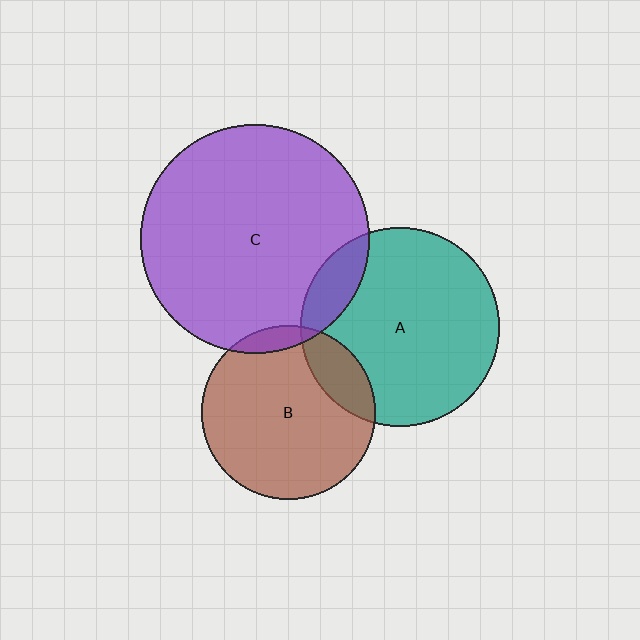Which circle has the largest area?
Circle C (purple).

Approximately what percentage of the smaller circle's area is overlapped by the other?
Approximately 15%.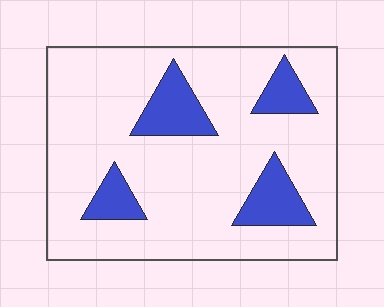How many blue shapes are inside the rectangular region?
4.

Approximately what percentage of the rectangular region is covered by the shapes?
Approximately 15%.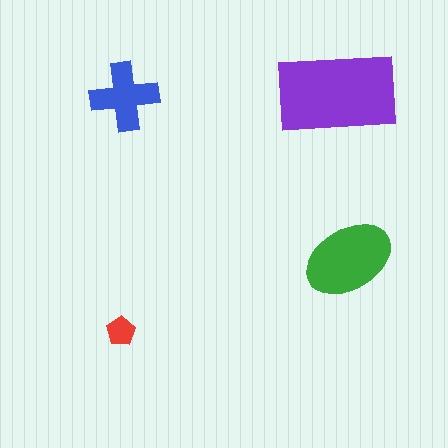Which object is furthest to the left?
The red pentagon is leftmost.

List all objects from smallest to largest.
The red pentagon, the blue cross, the green ellipse, the purple rectangle.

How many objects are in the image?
There are 4 objects in the image.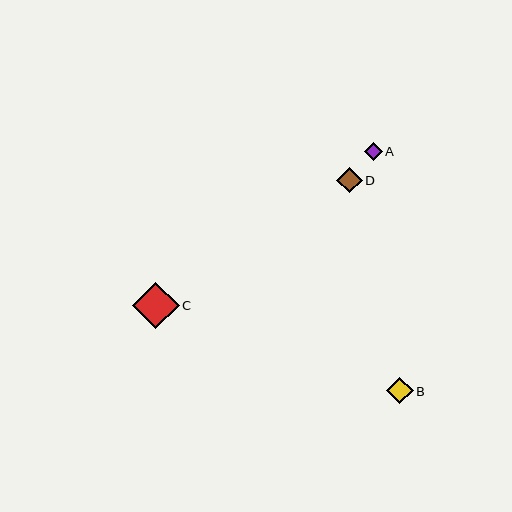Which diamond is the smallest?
Diamond A is the smallest with a size of approximately 18 pixels.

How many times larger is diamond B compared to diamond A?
Diamond B is approximately 1.5 times the size of diamond A.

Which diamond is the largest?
Diamond C is the largest with a size of approximately 47 pixels.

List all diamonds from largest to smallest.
From largest to smallest: C, B, D, A.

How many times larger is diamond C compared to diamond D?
Diamond C is approximately 1.8 times the size of diamond D.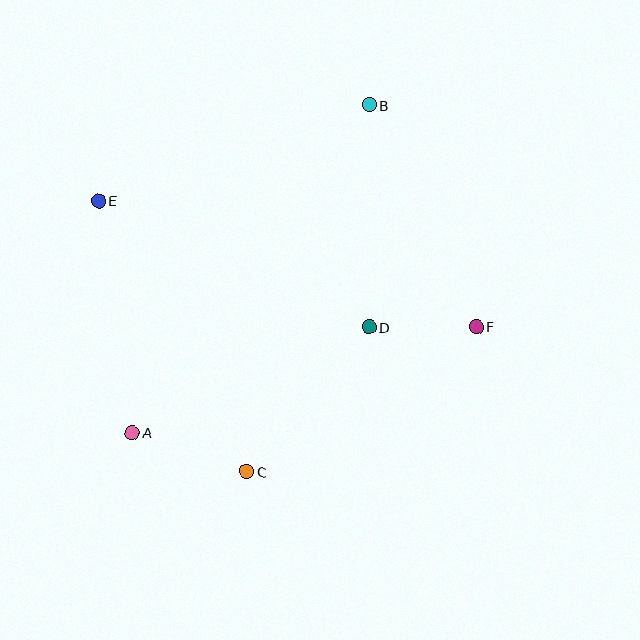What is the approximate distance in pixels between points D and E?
The distance between D and E is approximately 298 pixels.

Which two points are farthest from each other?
Points A and B are farthest from each other.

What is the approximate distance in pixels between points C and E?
The distance between C and E is approximately 308 pixels.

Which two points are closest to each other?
Points D and F are closest to each other.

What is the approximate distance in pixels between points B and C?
The distance between B and C is approximately 387 pixels.